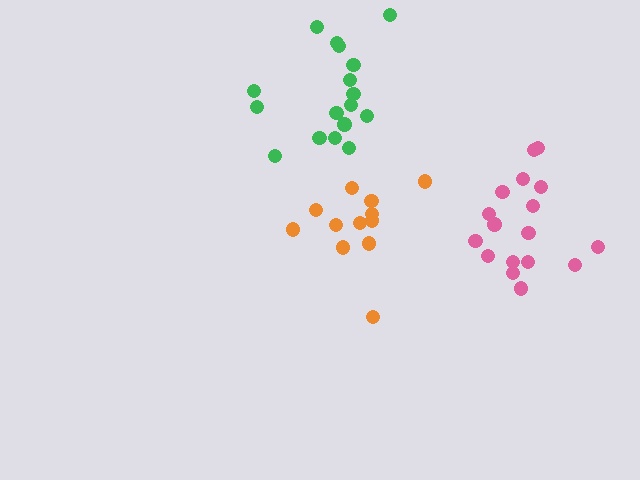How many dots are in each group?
Group 1: 17 dots, Group 2: 12 dots, Group 3: 17 dots (46 total).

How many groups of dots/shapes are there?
There are 3 groups.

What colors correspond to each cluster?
The clusters are colored: pink, orange, green.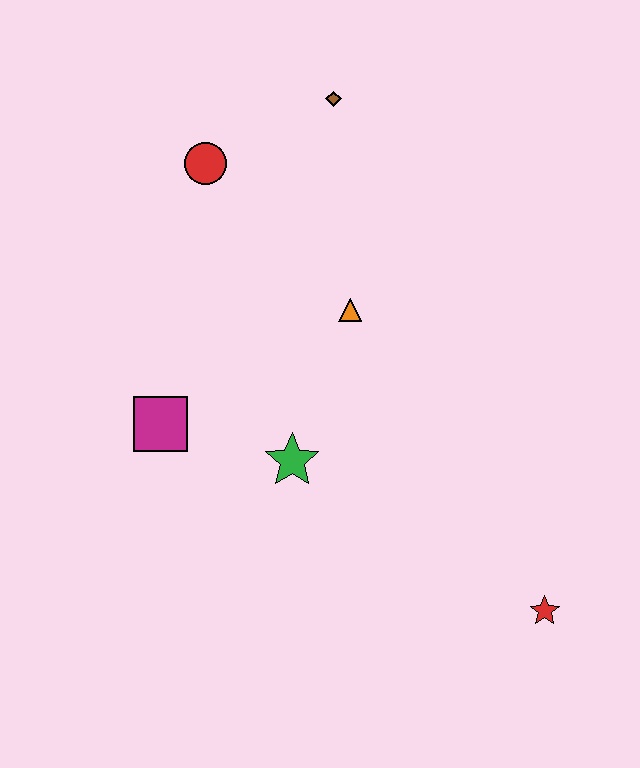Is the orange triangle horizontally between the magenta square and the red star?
Yes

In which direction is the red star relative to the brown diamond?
The red star is below the brown diamond.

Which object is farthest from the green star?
The brown diamond is farthest from the green star.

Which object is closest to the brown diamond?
The red circle is closest to the brown diamond.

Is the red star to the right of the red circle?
Yes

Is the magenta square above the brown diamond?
No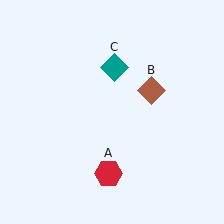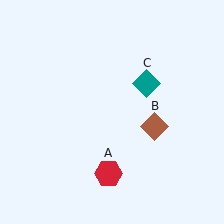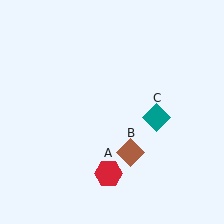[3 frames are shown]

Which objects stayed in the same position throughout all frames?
Red hexagon (object A) remained stationary.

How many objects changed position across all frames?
2 objects changed position: brown diamond (object B), teal diamond (object C).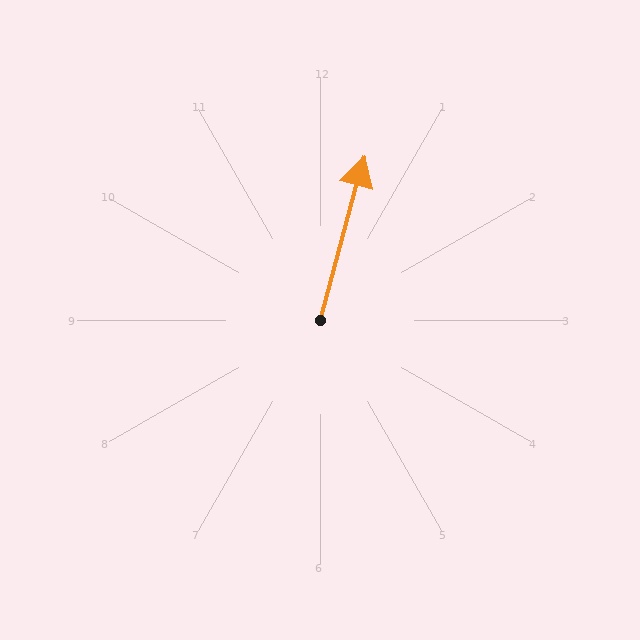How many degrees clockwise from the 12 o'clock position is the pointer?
Approximately 15 degrees.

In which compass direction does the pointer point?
North.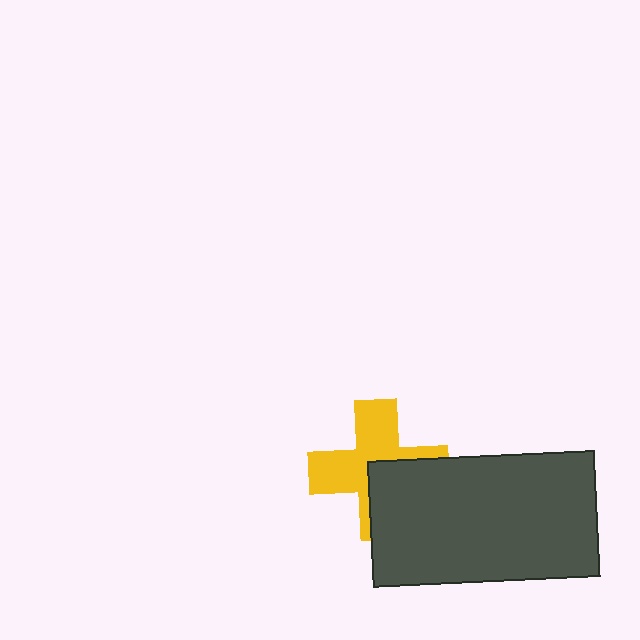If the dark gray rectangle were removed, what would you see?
You would see the complete yellow cross.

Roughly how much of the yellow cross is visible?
About half of it is visible (roughly 60%).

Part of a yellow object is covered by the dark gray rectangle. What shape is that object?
It is a cross.